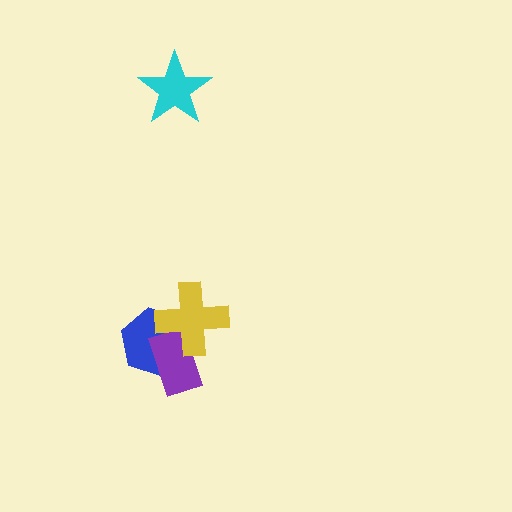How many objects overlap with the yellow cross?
2 objects overlap with the yellow cross.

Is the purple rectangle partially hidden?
Yes, it is partially covered by another shape.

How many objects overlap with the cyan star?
0 objects overlap with the cyan star.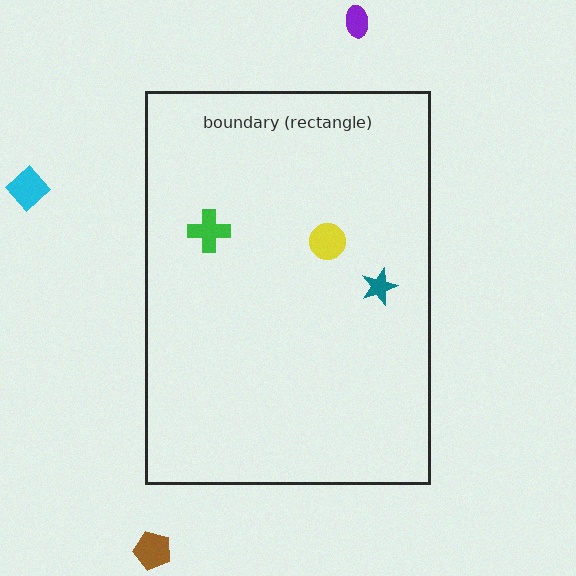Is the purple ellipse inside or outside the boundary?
Outside.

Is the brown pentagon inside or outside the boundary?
Outside.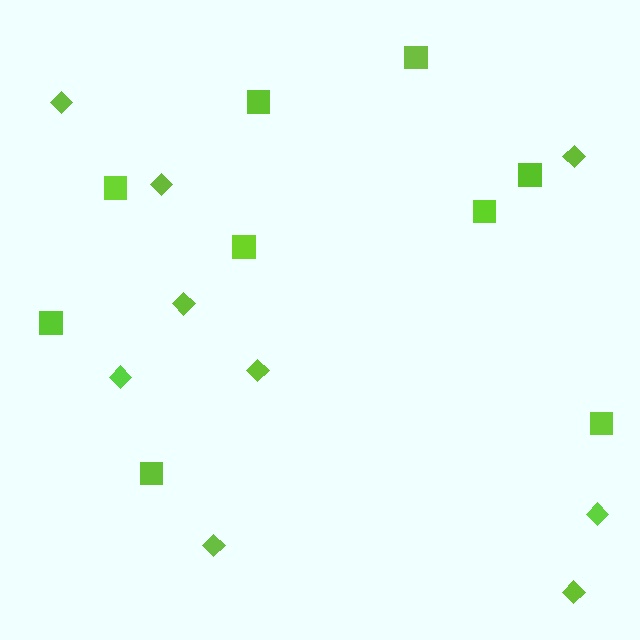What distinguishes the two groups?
There are 2 groups: one group of diamonds (9) and one group of squares (9).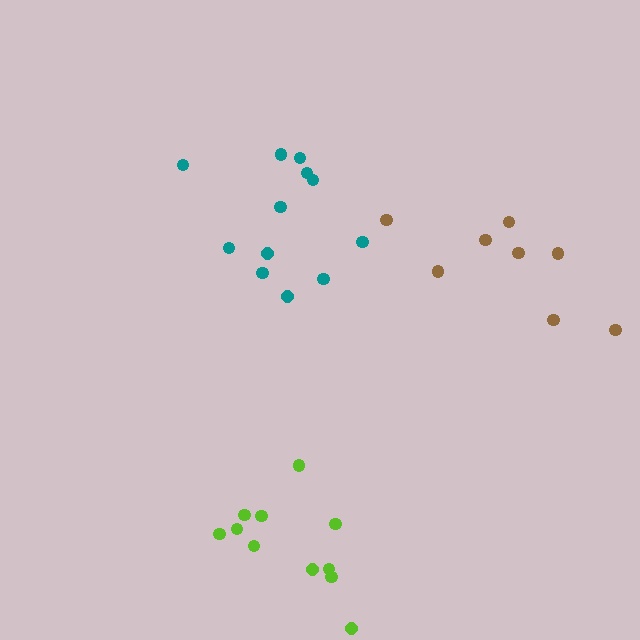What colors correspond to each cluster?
The clusters are colored: teal, brown, lime.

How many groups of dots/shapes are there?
There are 3 groups.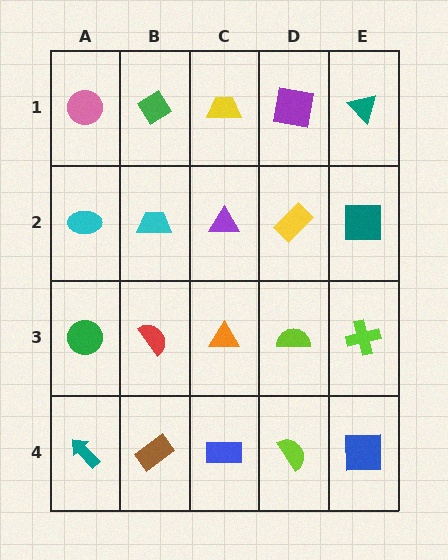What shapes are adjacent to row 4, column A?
A green circle (row 3, column A), a brown rectangle (row 4, column B).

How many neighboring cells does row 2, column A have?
3.